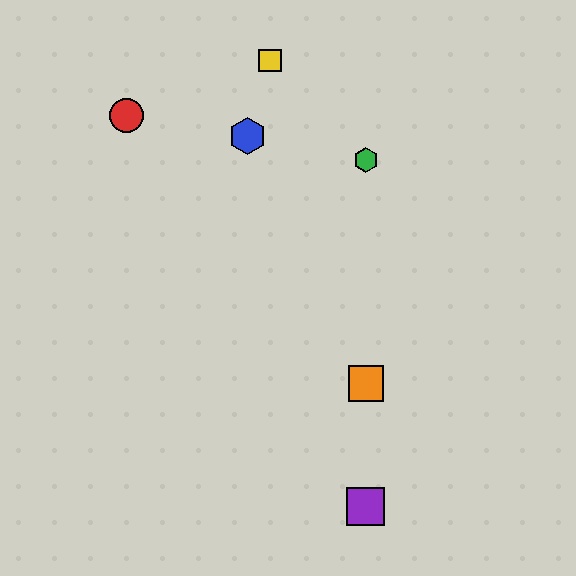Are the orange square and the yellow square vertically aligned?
No, the orange square is at x≈366 and the yellow square is at x≈270.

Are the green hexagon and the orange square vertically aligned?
Yes, both are at x≈366.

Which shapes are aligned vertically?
The green hexagon, the purple square, the orange square are aligned vertically.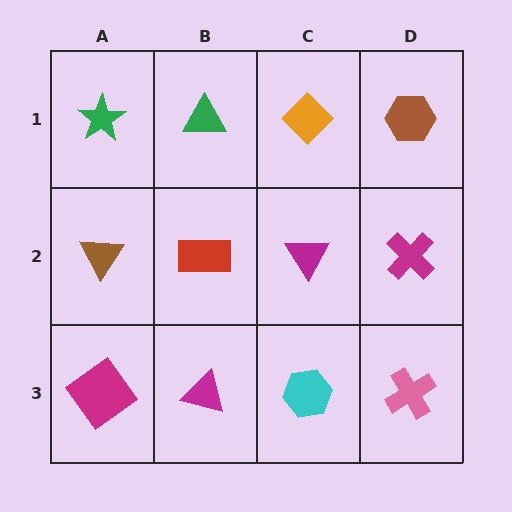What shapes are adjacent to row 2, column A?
A green star (row 1, column A), a magenta diamond (row 3, column A), a red rectangle (row 2, column B).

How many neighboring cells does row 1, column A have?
2.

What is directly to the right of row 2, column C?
A magenta cross.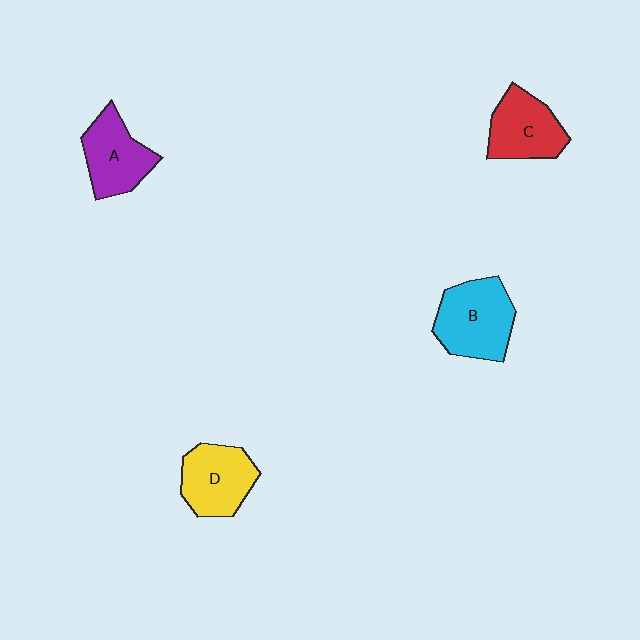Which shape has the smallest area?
Shape A (purple).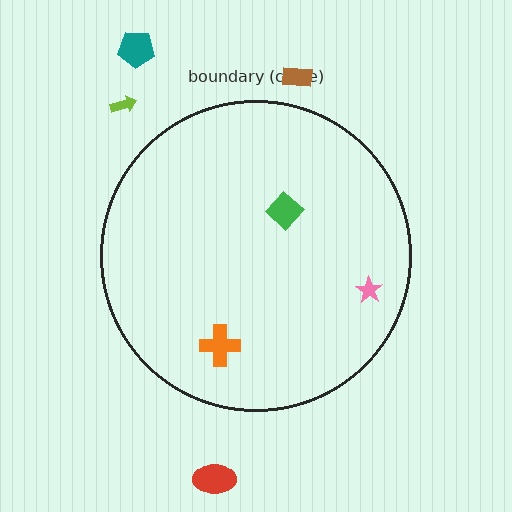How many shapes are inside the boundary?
3 inside, 4 outside.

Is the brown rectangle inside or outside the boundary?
Outside.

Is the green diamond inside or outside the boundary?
Inside.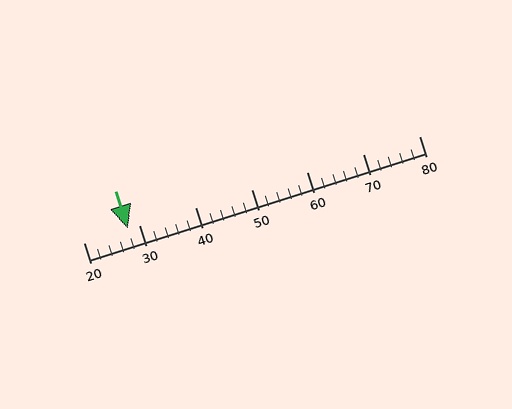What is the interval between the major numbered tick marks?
The major tick marks are spaced 10 units apart.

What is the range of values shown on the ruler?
The ruler shows values from 20 to 80.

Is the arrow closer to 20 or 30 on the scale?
The arrow is closer to 30.